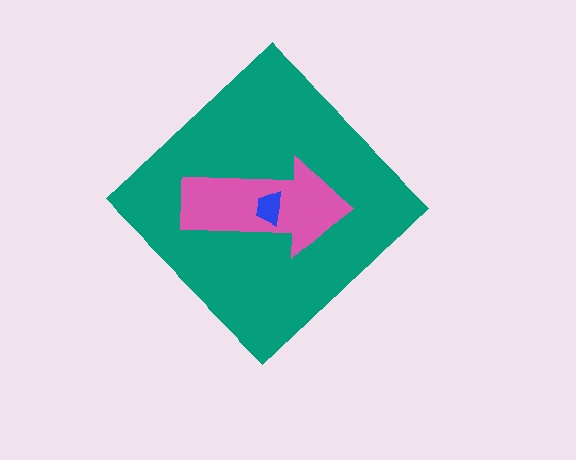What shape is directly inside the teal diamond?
The pink arrow.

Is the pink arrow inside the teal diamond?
Yes.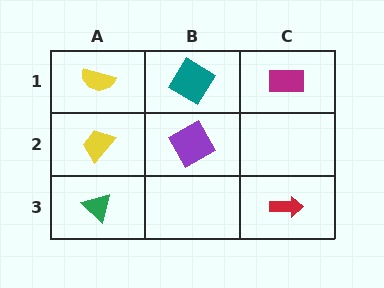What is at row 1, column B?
A teal diamond.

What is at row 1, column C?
A magenta rectangle.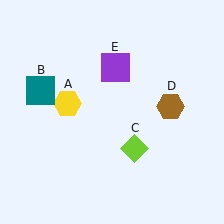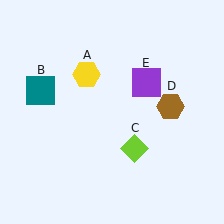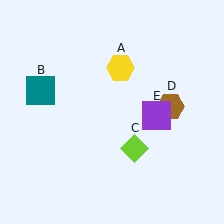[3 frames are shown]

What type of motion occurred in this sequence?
The yellow hexagon (object A), purple square (object E) rotated clockwise around the center of the scene.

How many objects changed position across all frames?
2 objects changed position: yellow hexagon (object A), purple square (object E).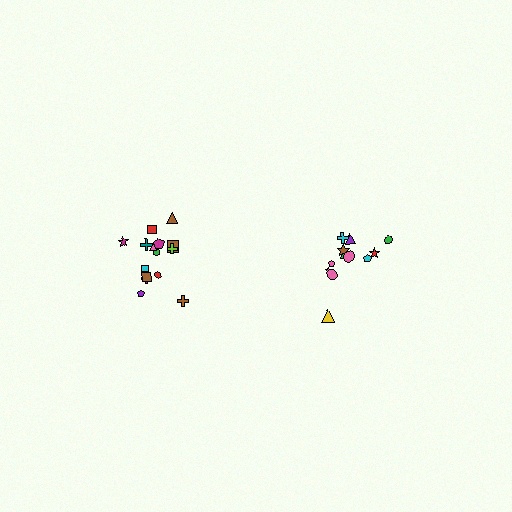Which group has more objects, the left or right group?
The left group.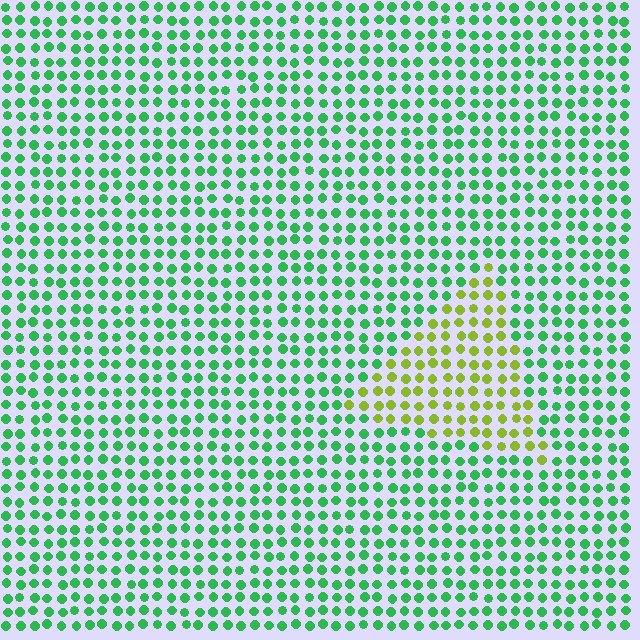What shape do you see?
I see a triangle.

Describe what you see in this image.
The image is filled with small green elements in a uniform arrangement. A triangle-shaped region is visible where the elements are tinted to a slightly different hue, forming a subtle color boundary.